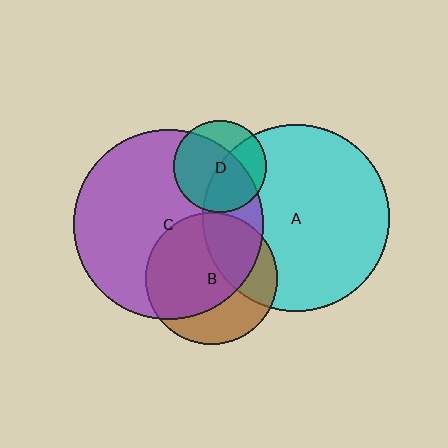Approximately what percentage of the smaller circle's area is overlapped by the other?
Approximately 20%.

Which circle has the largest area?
Circle C (purple).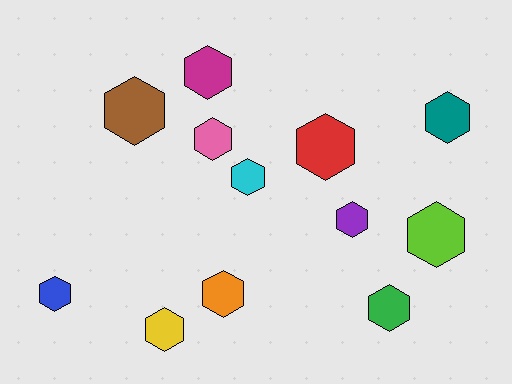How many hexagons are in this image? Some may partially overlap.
There are 12 hexagons.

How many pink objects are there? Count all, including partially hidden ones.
There is 1 pink object.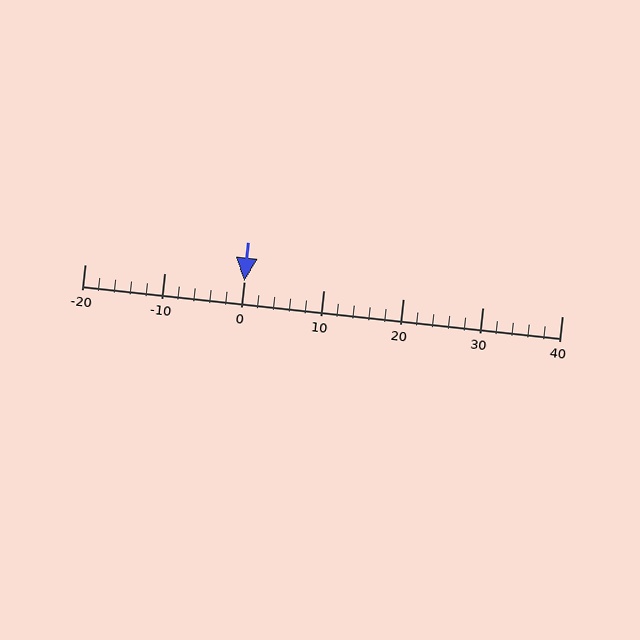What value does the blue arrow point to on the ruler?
The blue arrow points to approximately 0.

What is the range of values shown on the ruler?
The ruler shows values from -20 to 40.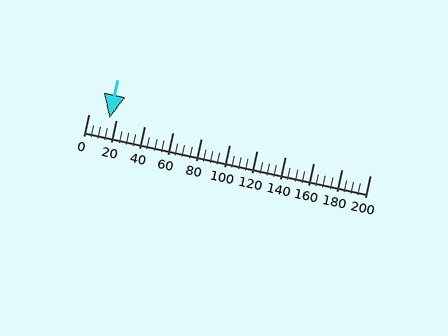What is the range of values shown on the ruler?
The ruler shows values from 0 to 200.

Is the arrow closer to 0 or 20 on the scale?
The arrow is closer to 20.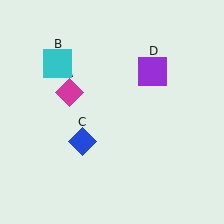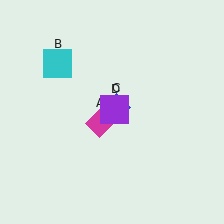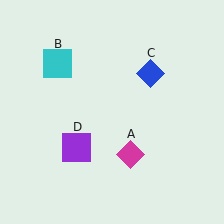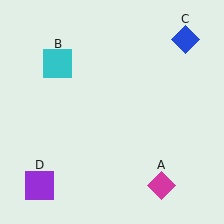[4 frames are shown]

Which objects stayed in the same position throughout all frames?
Cyan square (object B) remained stationary.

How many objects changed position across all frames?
3 objects changed position: magenta diamond (object A), blue diamond (object C), purple square (object D).